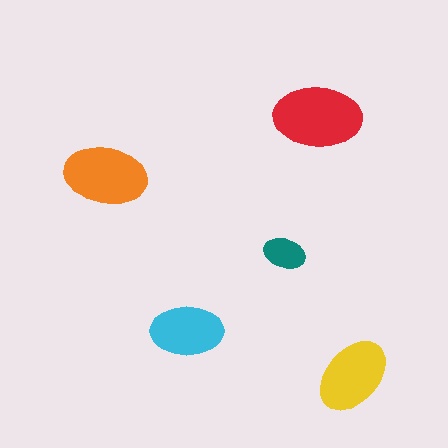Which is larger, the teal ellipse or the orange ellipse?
The orange one.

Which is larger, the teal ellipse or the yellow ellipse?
The yellow one.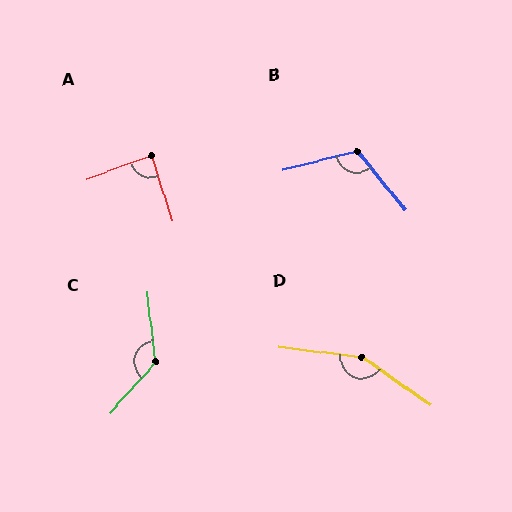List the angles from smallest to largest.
A (87°), B (115°), C (132°), D (152°).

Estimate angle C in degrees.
Approximately 132 degrees.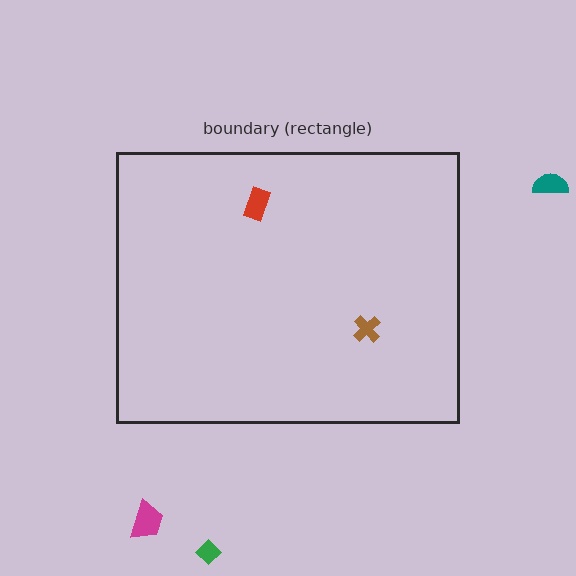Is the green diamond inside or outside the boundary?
Outside.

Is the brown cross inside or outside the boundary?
Inside.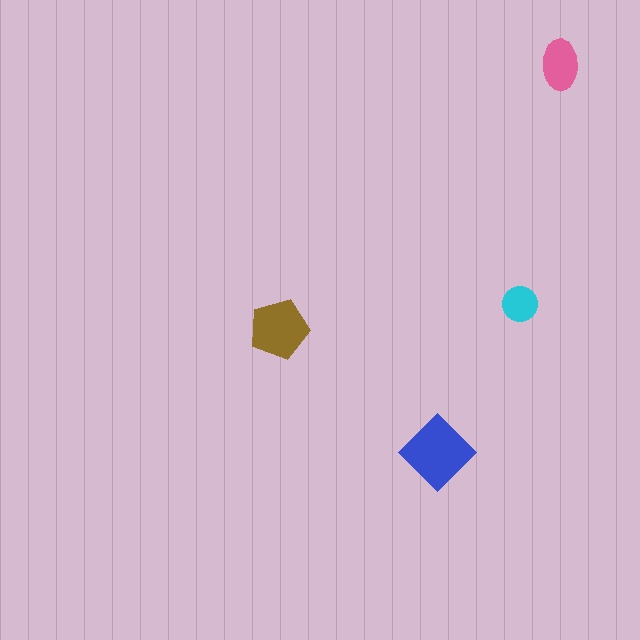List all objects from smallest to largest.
The cyan circle, the pink ellipse, the brown pentagon, the blue diamond.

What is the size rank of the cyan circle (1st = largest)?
4th.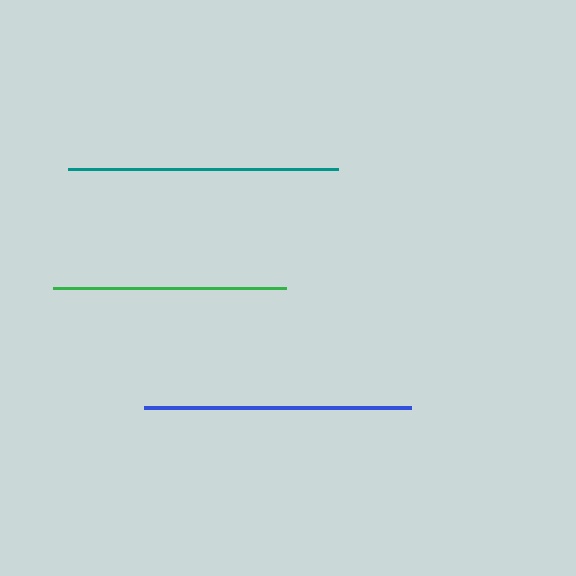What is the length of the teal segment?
The teal segment is approximately 271 pixels long.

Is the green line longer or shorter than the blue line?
The blue line is longer than the green line.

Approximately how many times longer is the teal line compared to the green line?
The teal line is approximately 1.2 times the length of the green line.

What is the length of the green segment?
The green segment is approximately 233 pixels long.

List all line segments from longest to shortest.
From longest to shortest: teal, blue, green.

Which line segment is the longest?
The teal line is the longest at approximately 271 pixels.